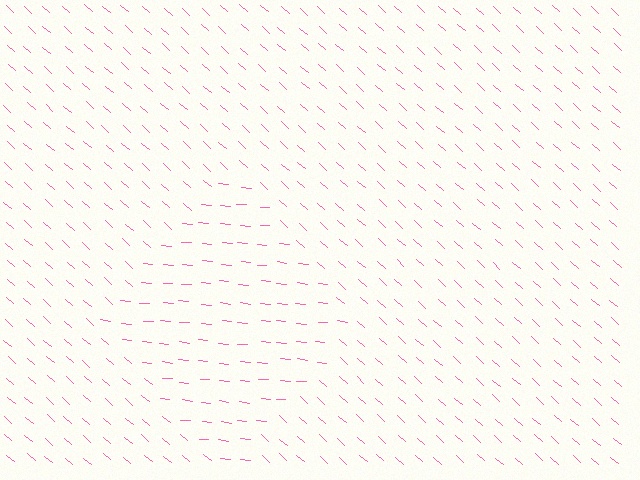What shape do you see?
I see a diamond.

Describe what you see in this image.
The image is filled with small pink line segments. A diamond region in the image has lines oriented differently from the surrounding lines, creating a visible texture boundary.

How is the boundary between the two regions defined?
The boundary is defined purely by a change in line orientation (approximately 36 degrees difference). All lines are the same color and thickness.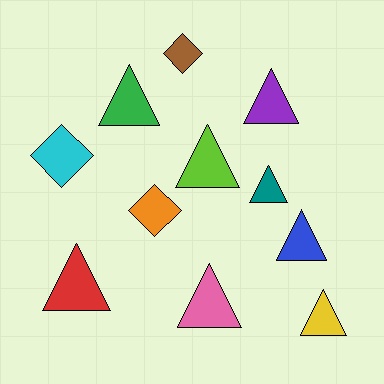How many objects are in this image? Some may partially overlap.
There are 11 objects.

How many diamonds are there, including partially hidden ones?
There are 3 diamonds.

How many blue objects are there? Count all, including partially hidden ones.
There is 1 blue object.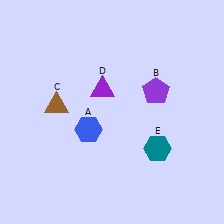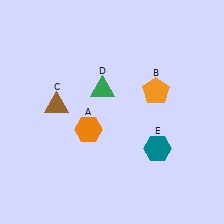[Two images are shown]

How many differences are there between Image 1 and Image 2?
There are 3 differences between the two images.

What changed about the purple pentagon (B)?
In Image 1, B is purple. In Image 2, it changed to orange.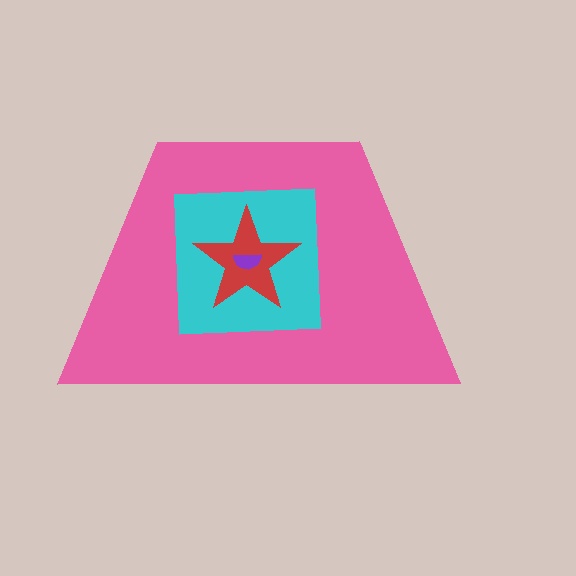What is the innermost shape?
The purple semicircle.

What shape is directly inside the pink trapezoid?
The cyan square.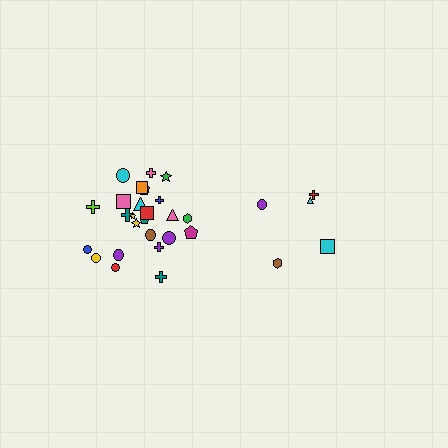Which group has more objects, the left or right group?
The left group.